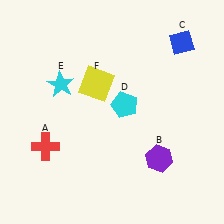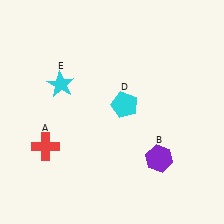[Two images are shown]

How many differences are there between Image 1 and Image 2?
There are 2 differences between the two images.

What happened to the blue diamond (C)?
The blue diamond (C) was removed in Image 2. It was in the top-right area of Image 1.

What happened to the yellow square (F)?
The yellow square (F) was removed in Image 2. It was in the top-left area of Image 1.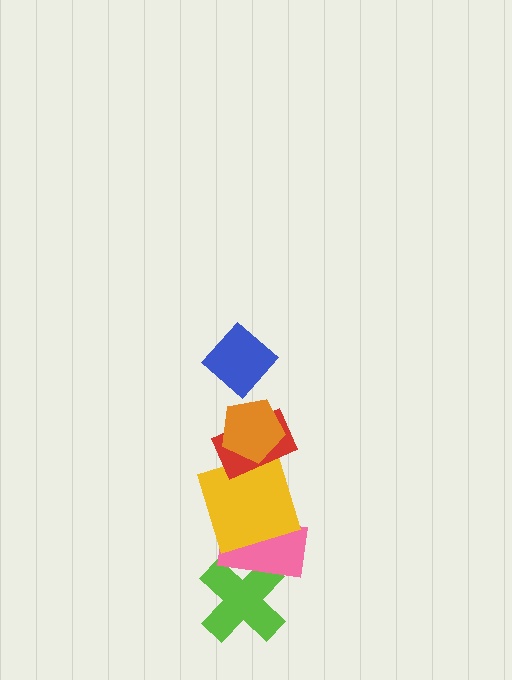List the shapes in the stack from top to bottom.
From top to bottom: the blue diamond, the orange pentagon, the red rectangle, the yellow square, the pink rectangle, the lime cross.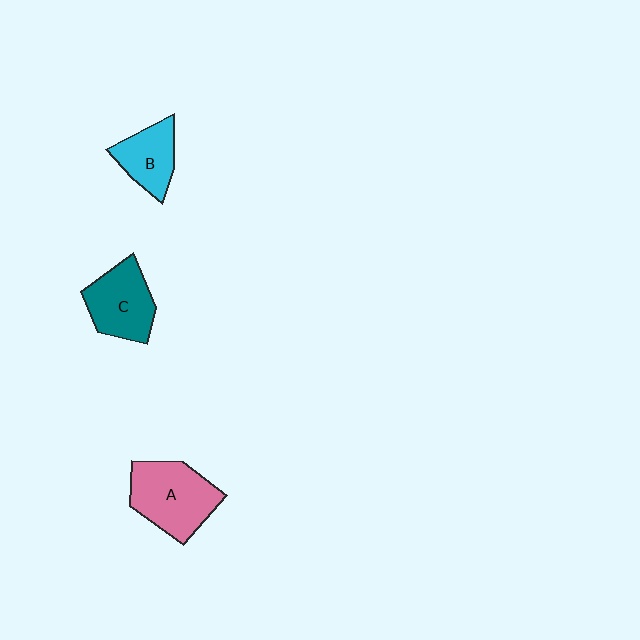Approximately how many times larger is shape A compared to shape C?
Approximately 1.2 times.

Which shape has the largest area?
Shape A (pink).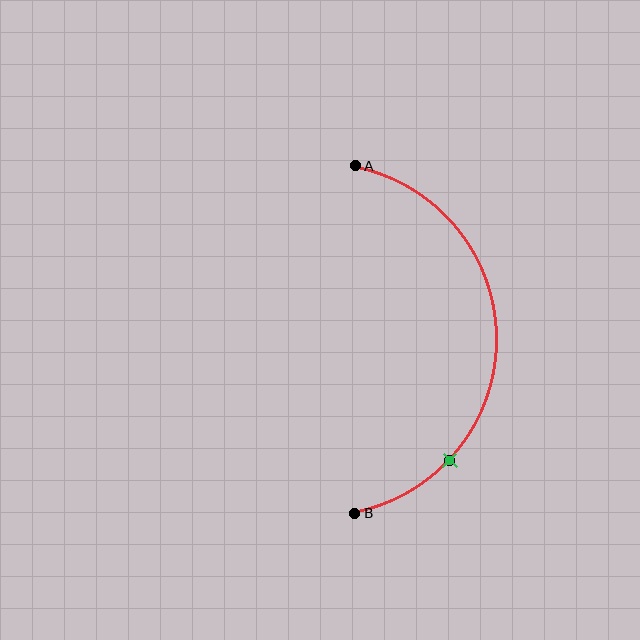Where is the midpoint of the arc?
The arc midpoint is the point on the curve farthest from the straight line joining A and B. It sits to the right of that line.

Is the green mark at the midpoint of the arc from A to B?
No. The green mark lies on the arc but is closer to endpoint B. The arc midpoint would be at the point on the curve equidistant along the arc from both A and B.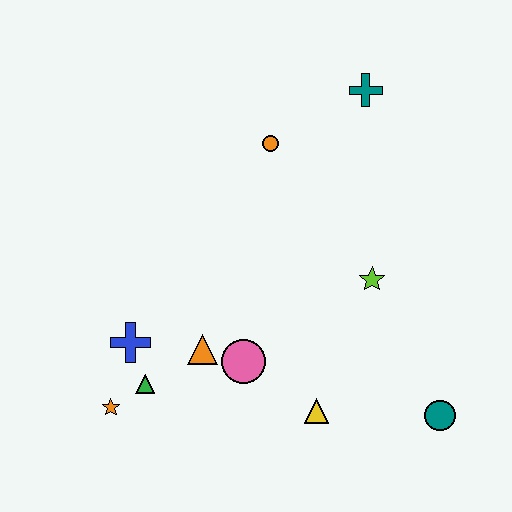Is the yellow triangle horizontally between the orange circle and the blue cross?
No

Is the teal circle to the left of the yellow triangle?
No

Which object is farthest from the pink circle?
The teal cross is farthest from the pink circle.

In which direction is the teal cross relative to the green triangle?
The teal cross is above the green triangle.